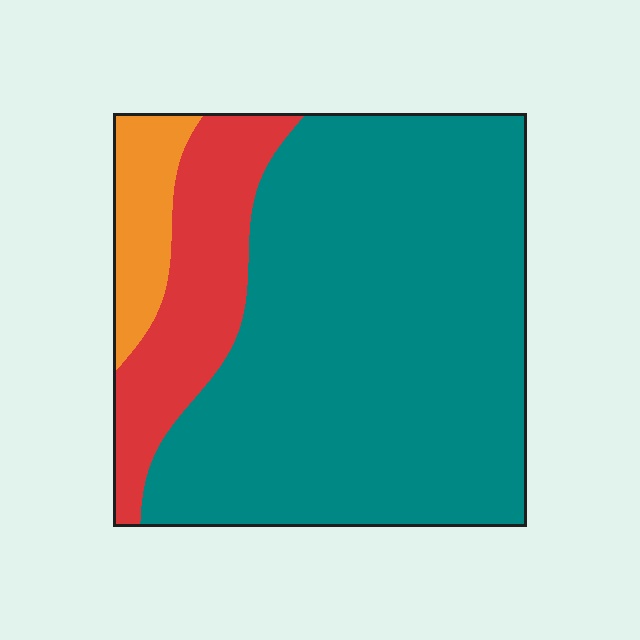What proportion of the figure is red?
Red covers around 20% of the figure.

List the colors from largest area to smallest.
From largest to smallest: teal, red, orange.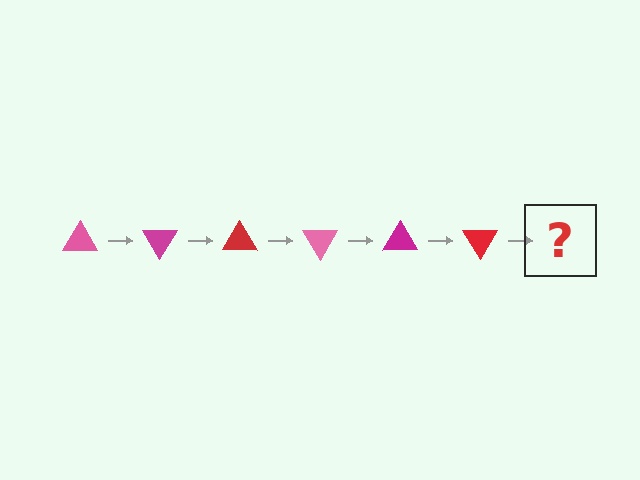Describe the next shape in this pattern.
It should be a pink triangle, rotated 360 degrees from the start.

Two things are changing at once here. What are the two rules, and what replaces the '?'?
The two rules are that it rotates 60 degrees each step and the color cycles through pink, magenta, and red. The '?' should be a pink triangle, rotated 360 degrees from the start.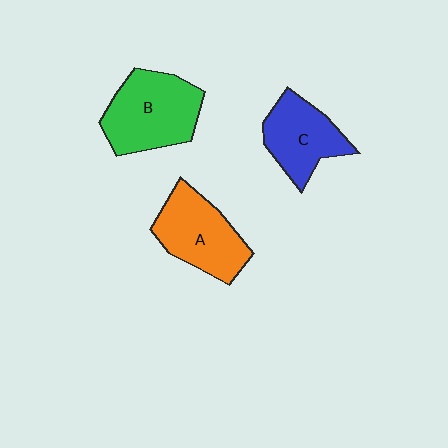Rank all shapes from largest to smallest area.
From largest to smallest: B (green), A (orange), C (blue).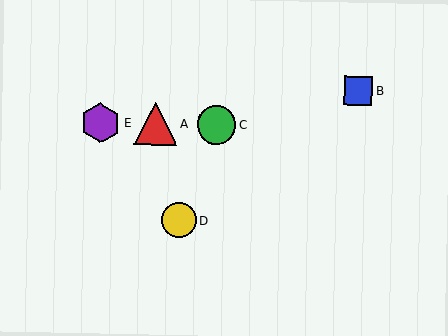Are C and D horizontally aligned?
No, C is at y≈125 and D is at y≈220.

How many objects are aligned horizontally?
3 objects (A, C, E) are aligned horizontally.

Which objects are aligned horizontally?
Objects A, C, E are aligned horizontally.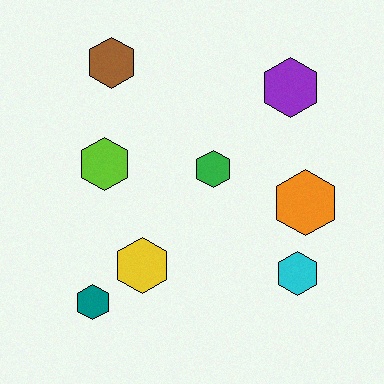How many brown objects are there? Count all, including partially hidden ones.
There is 1 brown object.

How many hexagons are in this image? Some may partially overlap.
There are 8 hexagons.